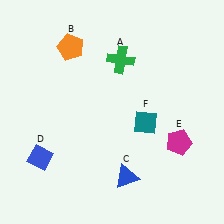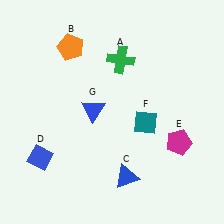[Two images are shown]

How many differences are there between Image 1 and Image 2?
There is 1 difference between the two images.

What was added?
A blue triangle (G) was added in Image 2.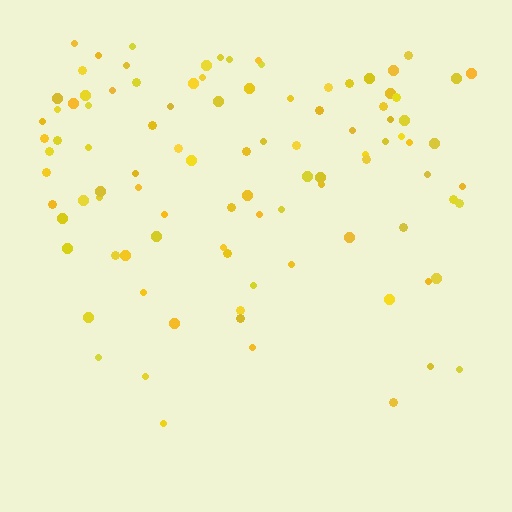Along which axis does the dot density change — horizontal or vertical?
Vertical.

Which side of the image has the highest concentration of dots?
The top.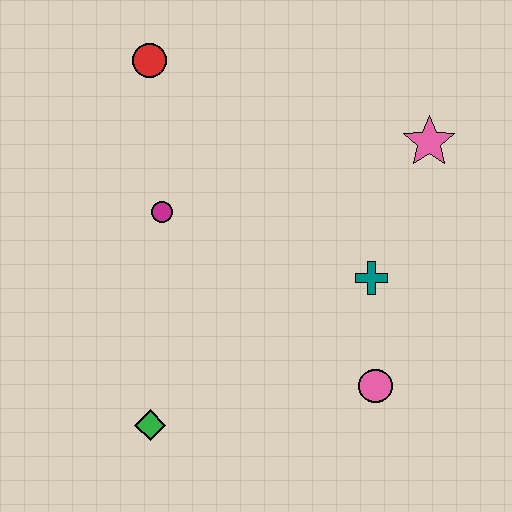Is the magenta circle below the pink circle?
No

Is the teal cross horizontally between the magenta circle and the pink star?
Yes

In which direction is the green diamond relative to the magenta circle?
The green diamond is below the magenta circle.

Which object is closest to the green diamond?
The magenta circle is closest to the green diamond.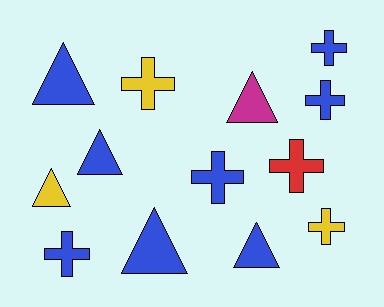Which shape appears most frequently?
Cross, with 7 objects.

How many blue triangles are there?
There are 4 blue triangles.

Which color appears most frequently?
Blue, with 8 objects.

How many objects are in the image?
There are 13 objects.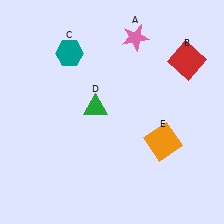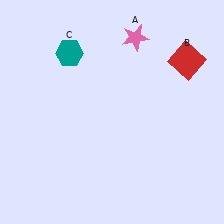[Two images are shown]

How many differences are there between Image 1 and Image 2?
There are 2 differences between the two images.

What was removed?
The orange square (E), the green triangle (D) were removed in Image 2.